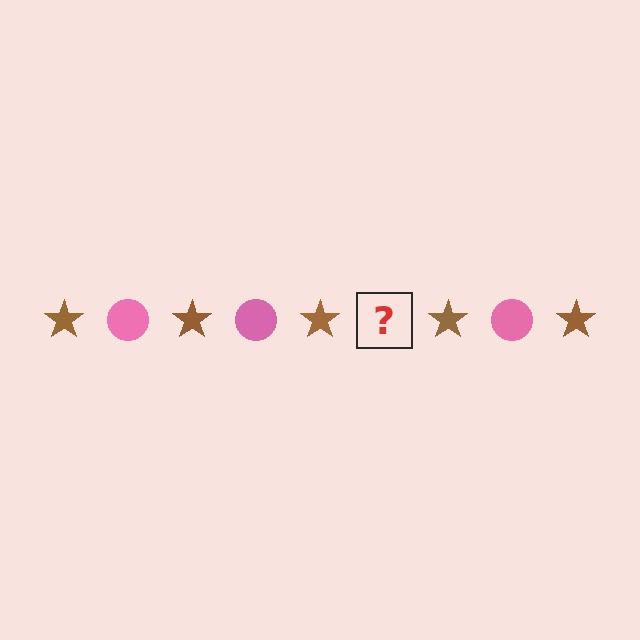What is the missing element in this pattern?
The missing element is a pink circle.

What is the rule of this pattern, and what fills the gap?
The rule is that the pattern alternates between brown star and pink circle. The gap should be filled with a pink circle.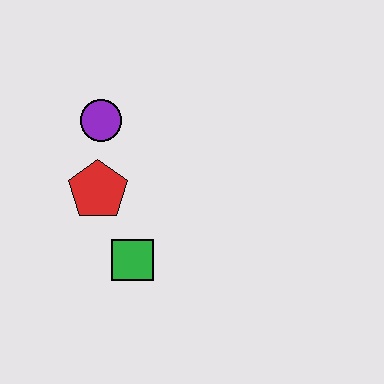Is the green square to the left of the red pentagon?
No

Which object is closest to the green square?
The red pentagon is closest to the green square.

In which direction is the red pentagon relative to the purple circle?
The red pentagon is below the purple circle.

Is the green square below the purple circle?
Yes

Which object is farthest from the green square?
The purple circle is farthest from the green square.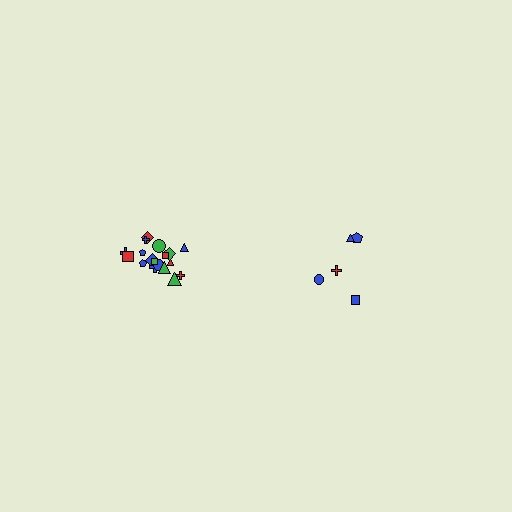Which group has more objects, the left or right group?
The left group.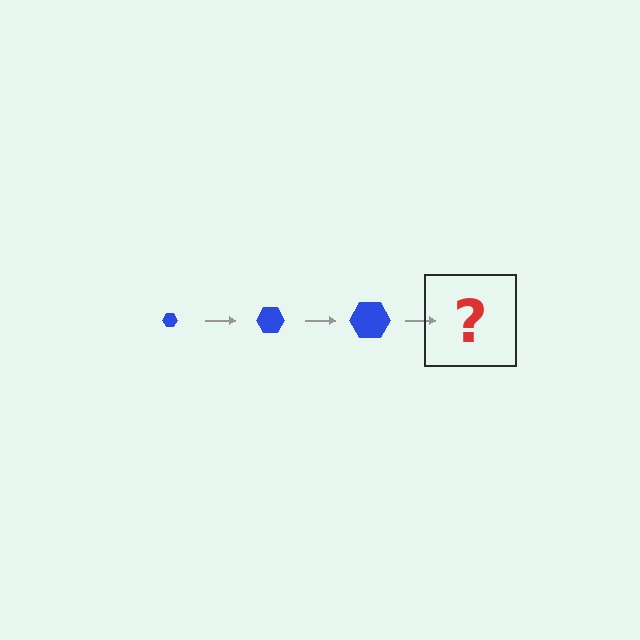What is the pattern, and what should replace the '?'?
The pattern is that the hexagon gets progressively larger each step. The '?' should be a blue hexagon, larger than the previous one.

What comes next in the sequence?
The next element should be a blue hexagon, larger than the previous one.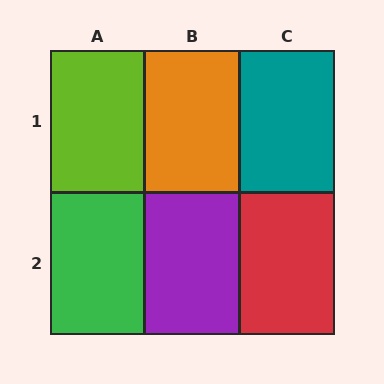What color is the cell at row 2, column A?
Green.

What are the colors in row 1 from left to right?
Lime, orange, teal.